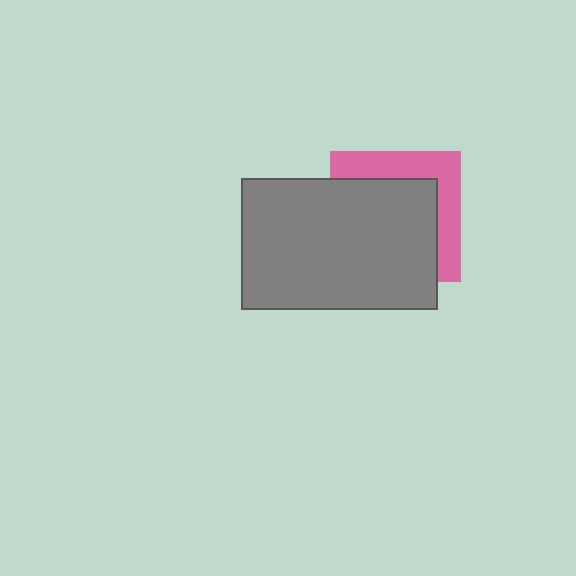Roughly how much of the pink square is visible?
A small part of it is visible (roughly 35%).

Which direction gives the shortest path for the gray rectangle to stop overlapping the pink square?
Moving toward the lower-left gives the shortest separation.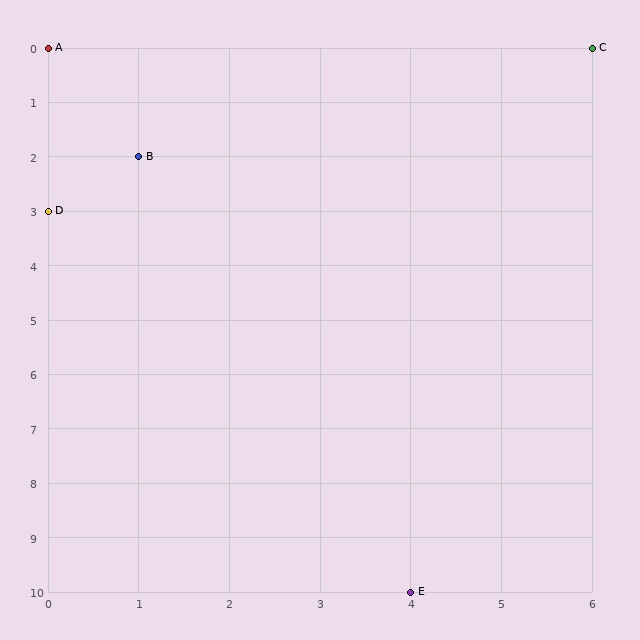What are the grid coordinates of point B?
Point B is at grid coordinates (1, 2).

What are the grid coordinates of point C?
Point C is at grid coordinates (6, 0).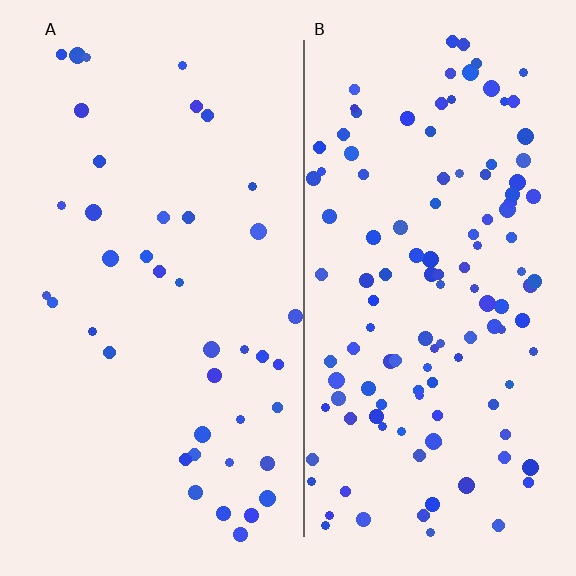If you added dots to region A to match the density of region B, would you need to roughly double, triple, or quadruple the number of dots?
Approximately triple.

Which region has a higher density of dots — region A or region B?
B (the right).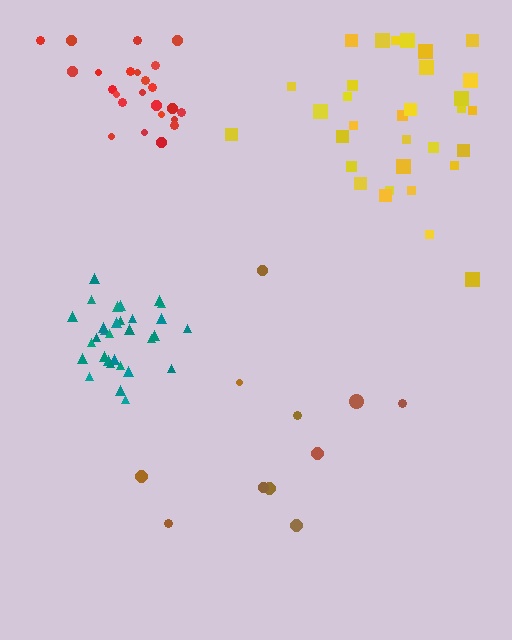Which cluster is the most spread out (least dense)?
Brown.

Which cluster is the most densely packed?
Teal.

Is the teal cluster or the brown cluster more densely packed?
Teal.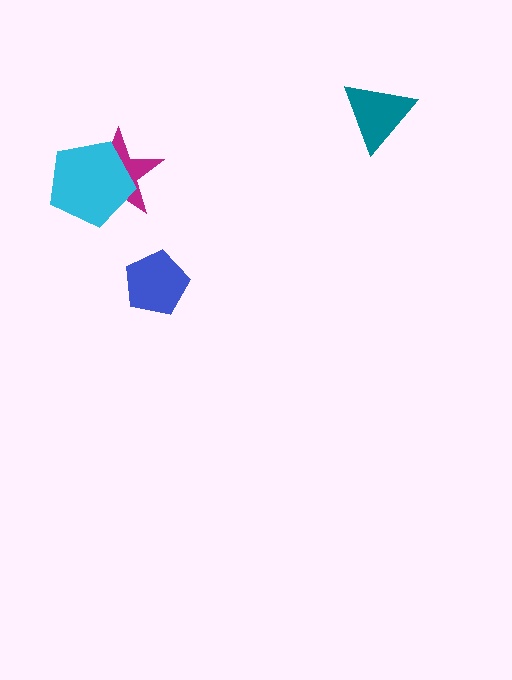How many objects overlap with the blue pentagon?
0 objects overlap with the blue pentagon.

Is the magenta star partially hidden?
Yes, it is partially covered by another shape.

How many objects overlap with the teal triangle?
0 objects overlap with the teal triangle.